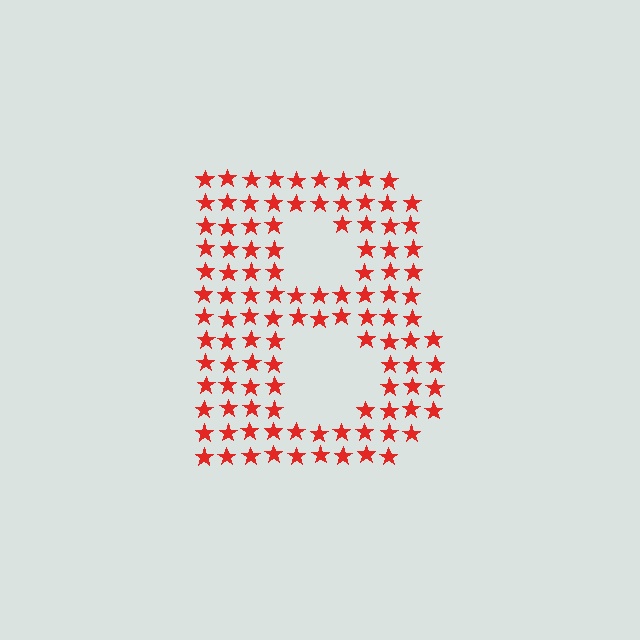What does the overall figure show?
The overall figure shows the letter B.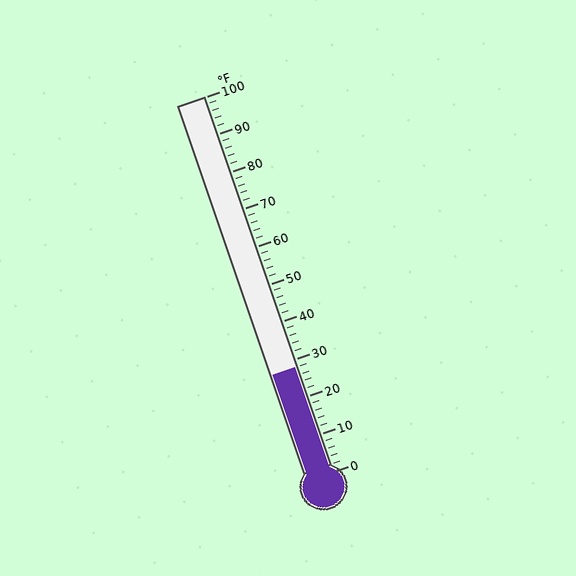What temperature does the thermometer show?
The thermometer shows approximately 28°F.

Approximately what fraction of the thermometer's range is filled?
The thermometer is filled to approximately 30% of its range.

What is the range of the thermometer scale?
The thermometer scale ranges from 0°F to 100°F.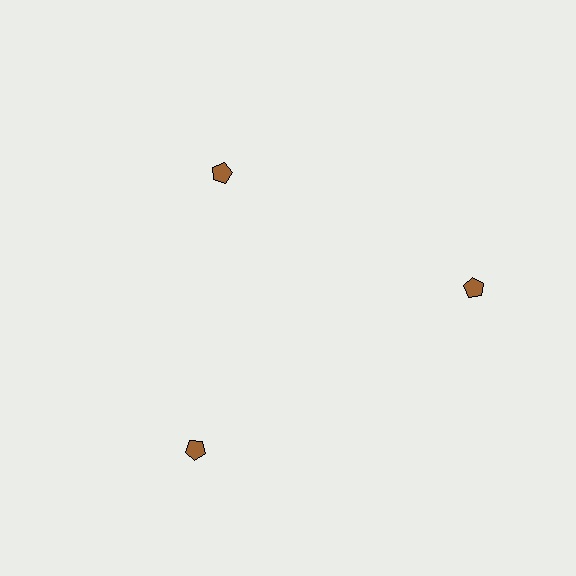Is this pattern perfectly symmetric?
No. The 3 brown pentagons are arranged in a ring, but one element near the 11 o'clock position is pulled inward toward the center, breaking the 3-fold rotational symmetry.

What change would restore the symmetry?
The symmetry would be restored by moving it outward, back onto the ring so that all 3 pentagons sit at equal angles and equal distance from the center.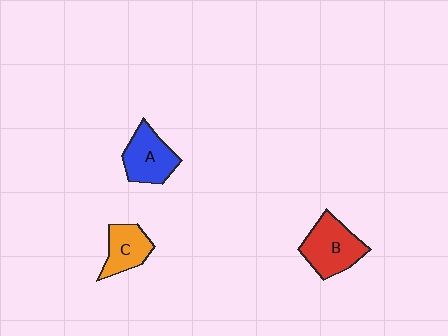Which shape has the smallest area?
Shape C (orange).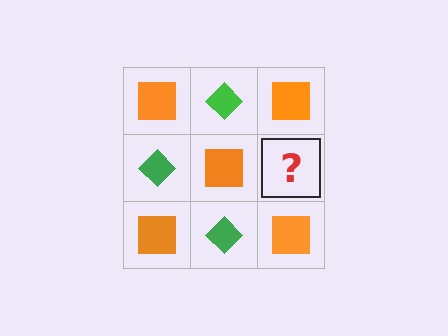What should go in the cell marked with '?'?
The missing cell should contain a green diamond.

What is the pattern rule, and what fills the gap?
The rule is that it alternates orange square and green diamond in a checkerboard pattern. The gap should be filled with a green diamond.